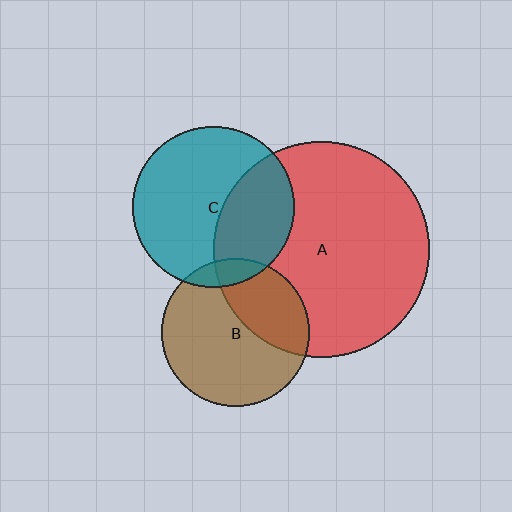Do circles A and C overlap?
Yes.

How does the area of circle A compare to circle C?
Approximately 1.8 times.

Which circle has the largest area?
Circle A (red).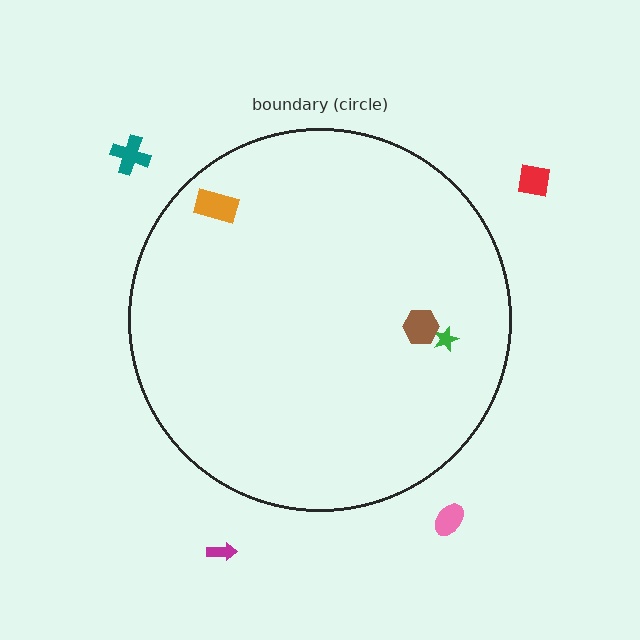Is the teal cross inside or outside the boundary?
Outside.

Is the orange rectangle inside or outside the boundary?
Inside.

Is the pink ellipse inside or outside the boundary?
Outside.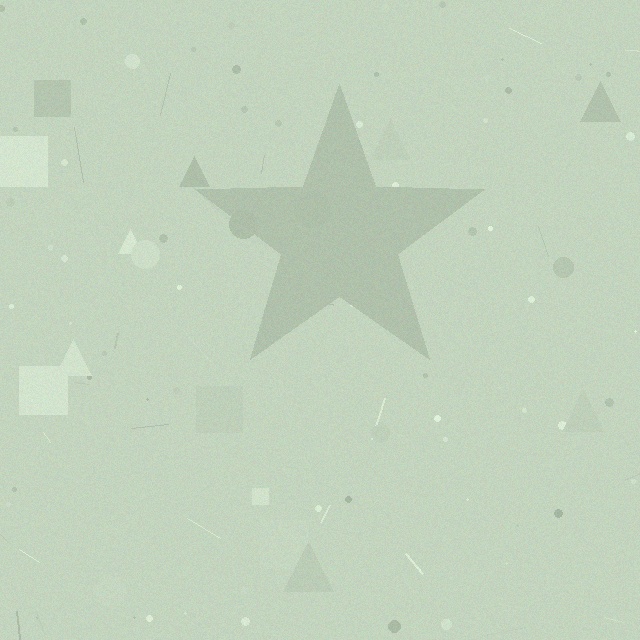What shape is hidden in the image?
A star is hidden in the image.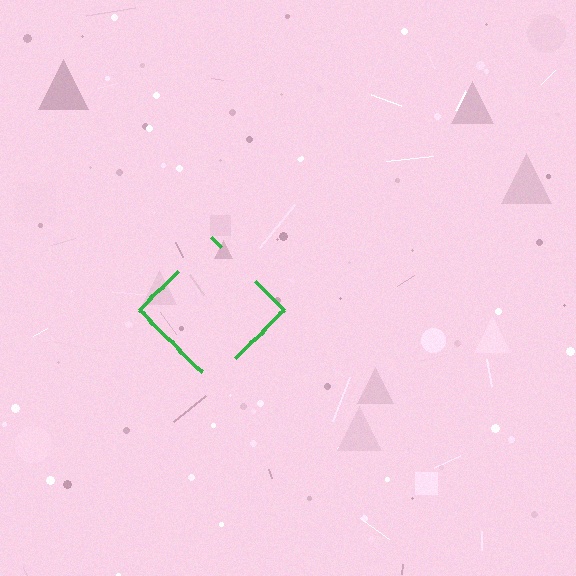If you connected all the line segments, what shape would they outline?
They would outline a diamond.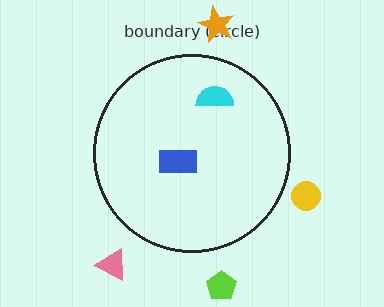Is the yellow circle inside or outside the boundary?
Outside.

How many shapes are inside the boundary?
2 inside, 4 outside.